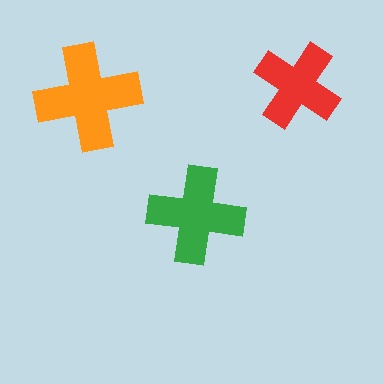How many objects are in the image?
There are 3 objects in the image.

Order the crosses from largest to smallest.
the orange one, the green one, the red one.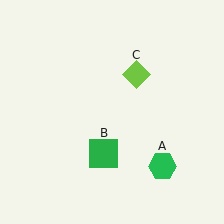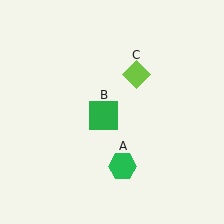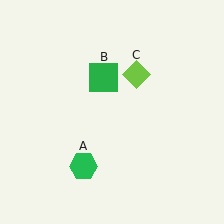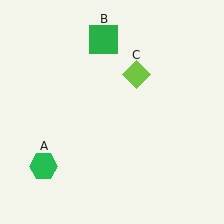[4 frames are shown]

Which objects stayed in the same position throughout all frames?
Lime diamond (object C) remained stationary.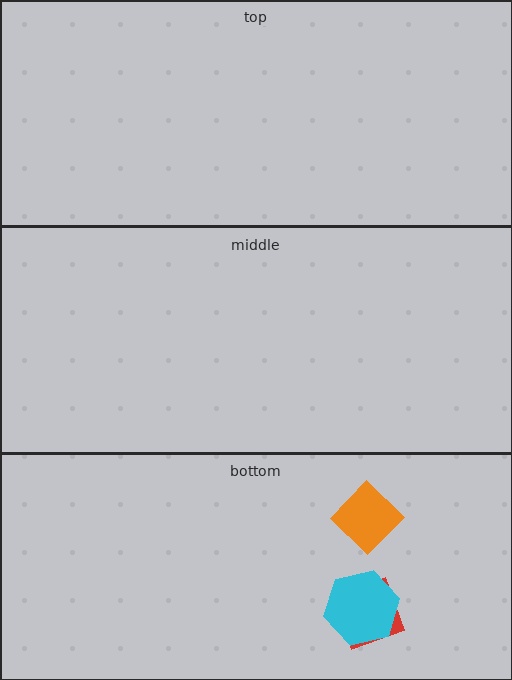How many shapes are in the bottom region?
3.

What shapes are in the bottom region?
The orange diamond, the red square, the cyan hexagon.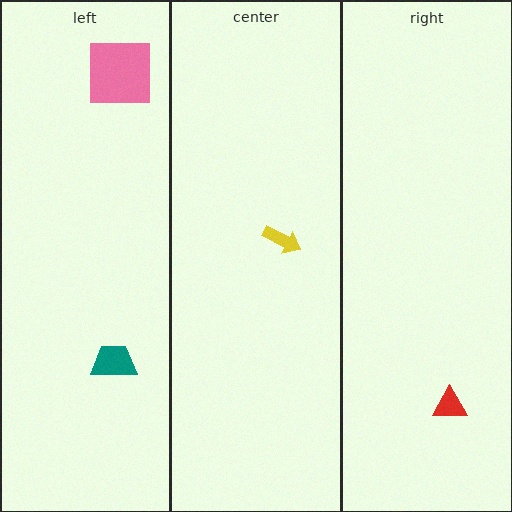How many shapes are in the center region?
1.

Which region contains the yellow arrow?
The center region.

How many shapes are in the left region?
2.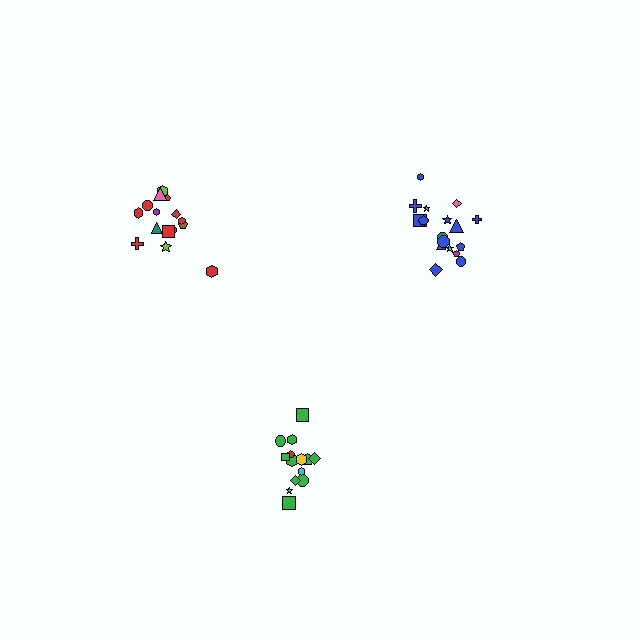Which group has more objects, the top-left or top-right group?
The top-right group.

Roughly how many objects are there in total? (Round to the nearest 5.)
Roughly 50 objects in total.